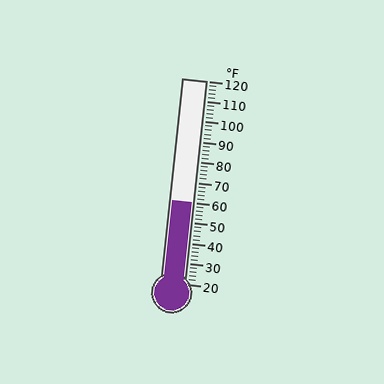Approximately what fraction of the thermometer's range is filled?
The thermometer is filled to approximately 40% of its range.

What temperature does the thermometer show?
The thermometer shows approximately 60°F.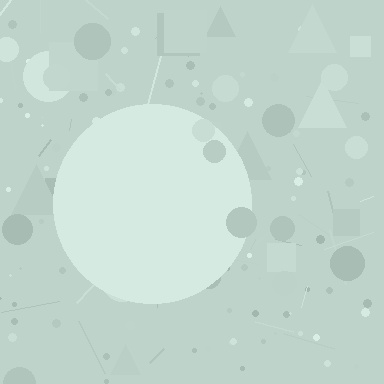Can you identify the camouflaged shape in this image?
The camouflaged shape is a circle.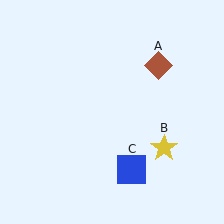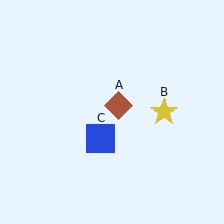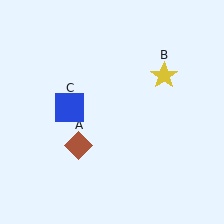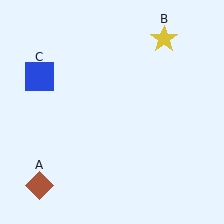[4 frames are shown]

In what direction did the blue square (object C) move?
The blue square (object C) moved up and to the left.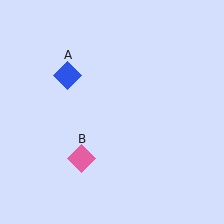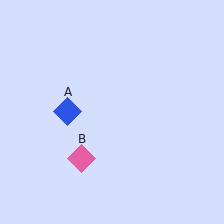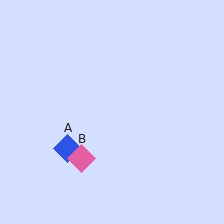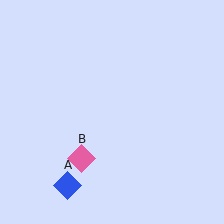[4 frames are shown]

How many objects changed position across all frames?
1 object changed position: blue diamond (object A).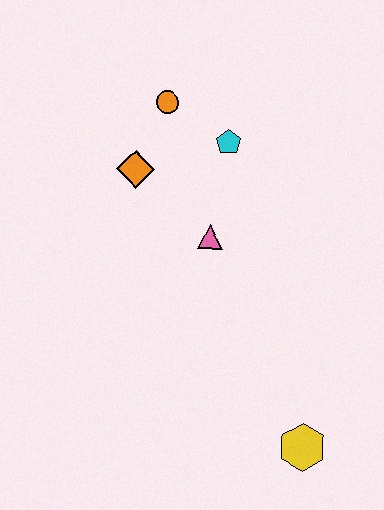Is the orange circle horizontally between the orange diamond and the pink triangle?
Yes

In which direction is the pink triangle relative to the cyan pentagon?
The pink triangle is below the cyan pentagon.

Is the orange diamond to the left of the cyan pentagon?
Yes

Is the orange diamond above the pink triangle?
Yes